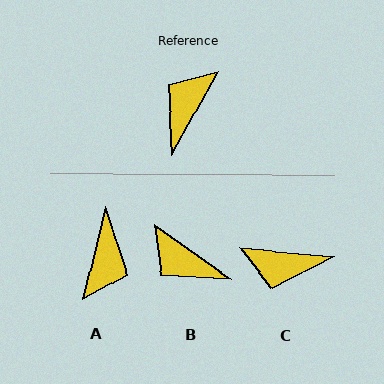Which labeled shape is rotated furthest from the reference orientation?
A, about 165 degrees away.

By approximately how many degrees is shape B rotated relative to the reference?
Approximately 83 degrees counter-clockwise.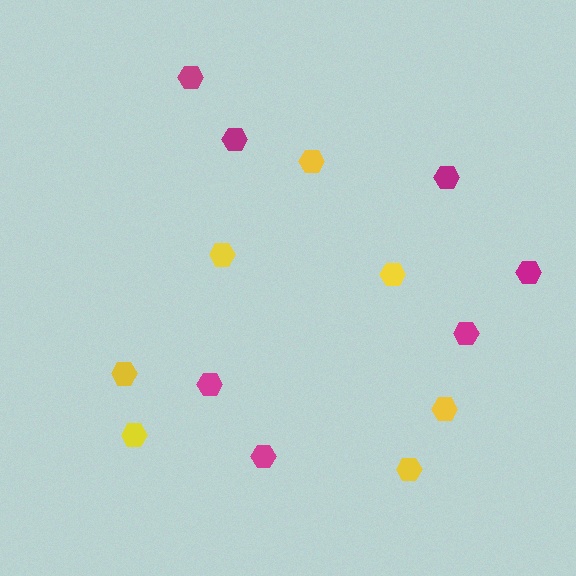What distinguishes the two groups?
There are 2 groups: one group of yellow hexagons (7) and one group of magenta hexagons (7).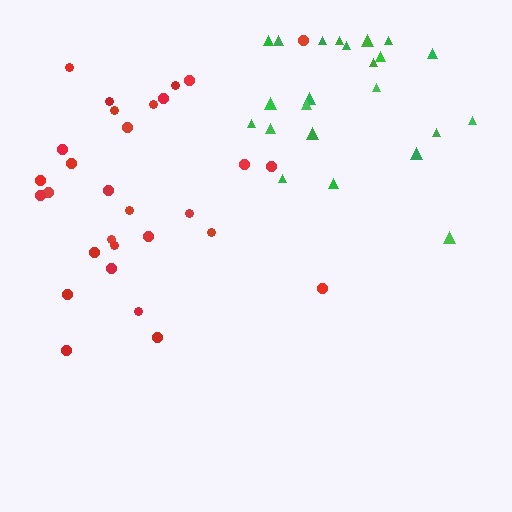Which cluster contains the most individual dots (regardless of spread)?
Red (30).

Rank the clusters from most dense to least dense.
red, green.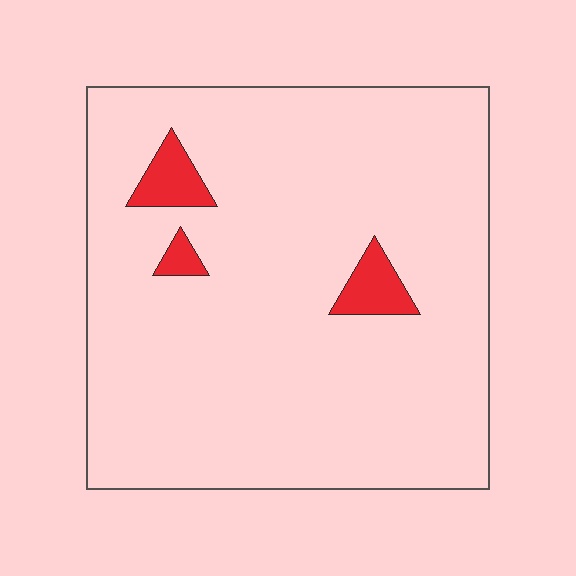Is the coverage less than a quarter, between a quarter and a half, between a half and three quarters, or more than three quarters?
Less than a quarter.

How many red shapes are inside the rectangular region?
3.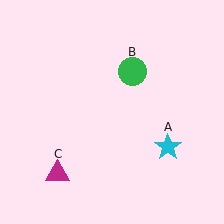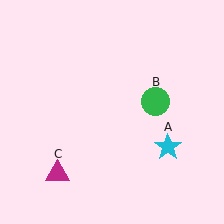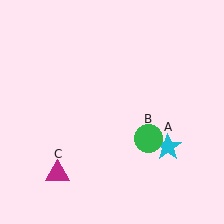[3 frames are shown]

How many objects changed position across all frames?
1 object changed position: green circle (object B).